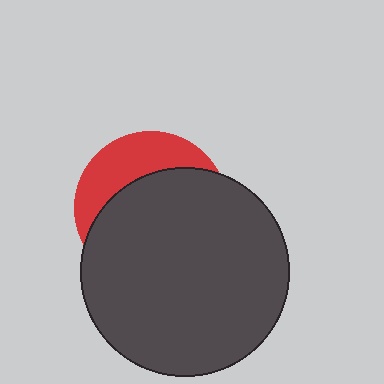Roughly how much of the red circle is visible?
A small part of it is visible (roughly 32%).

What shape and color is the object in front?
The object in front is a dark gray circle.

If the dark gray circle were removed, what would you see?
You would see the complete red circle.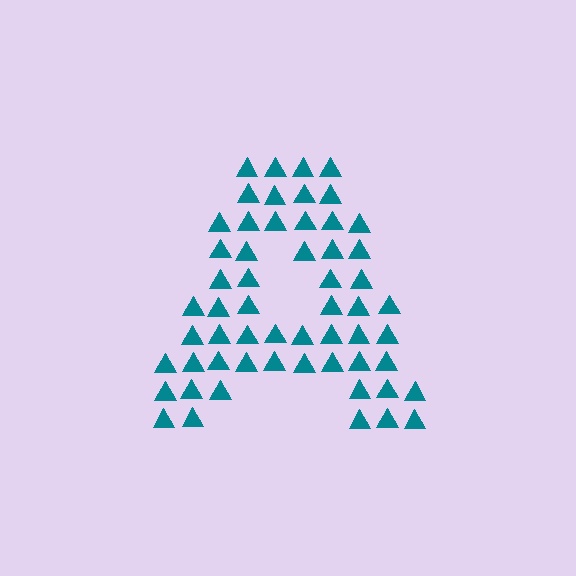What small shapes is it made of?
It is made of small triangles.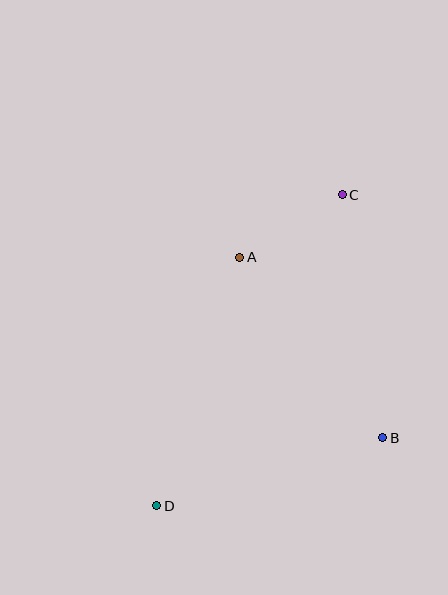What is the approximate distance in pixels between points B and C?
The distance between B and C is approximately 247 pixels.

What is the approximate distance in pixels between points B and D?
The distance between B and D is approximately 236 pixels.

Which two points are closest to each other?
Points A and C are closest to each other.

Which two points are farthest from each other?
Points C and D are farthest from each other.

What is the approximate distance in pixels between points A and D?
The distance between A and D is approximately 262 pixels.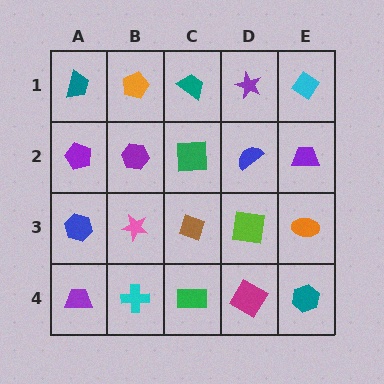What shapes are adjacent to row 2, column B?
An orange pentagon (row 1, column B), a pink star (row 3, column B), a purple pentagon (row 2, column A), a green square (row 2, column C).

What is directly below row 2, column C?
A brown diamond.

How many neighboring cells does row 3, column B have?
4.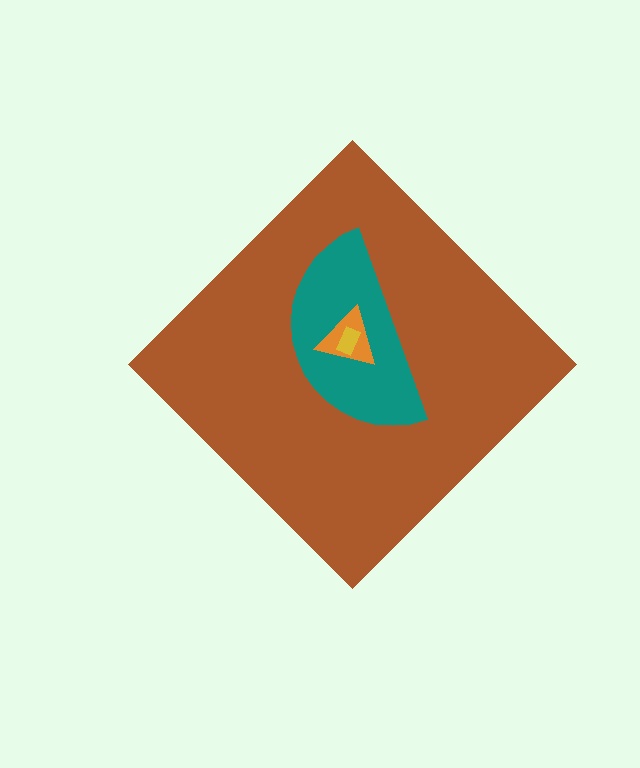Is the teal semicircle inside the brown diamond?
Yes.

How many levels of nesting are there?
4.